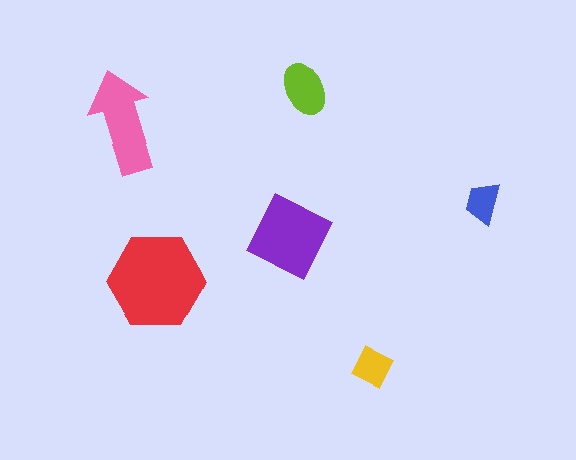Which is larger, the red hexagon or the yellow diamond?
The red hexagon.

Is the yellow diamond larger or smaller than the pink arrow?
Smaller.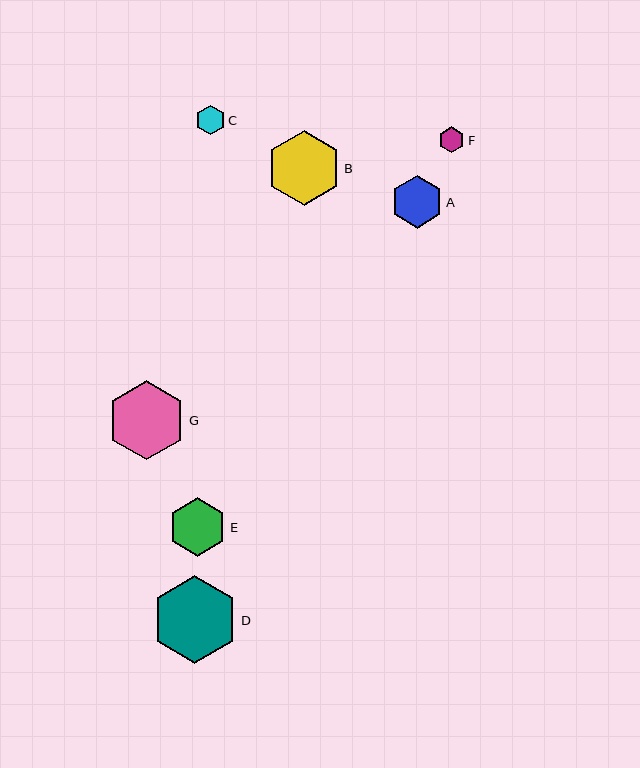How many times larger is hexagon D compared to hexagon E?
Hexagon D is approximately 1.5 times the size of hexagon E.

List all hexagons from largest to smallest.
From largest to smallest: D, G, B, E, A, C, F.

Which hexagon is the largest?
Hexagon D is the largest with a size of approximately 87 pixels.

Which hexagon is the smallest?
Hexagon F is the smallest with a size of approximately 26 pixels.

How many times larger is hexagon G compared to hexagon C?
Hexagon G is approximately 2.7 times the size of hexagon C.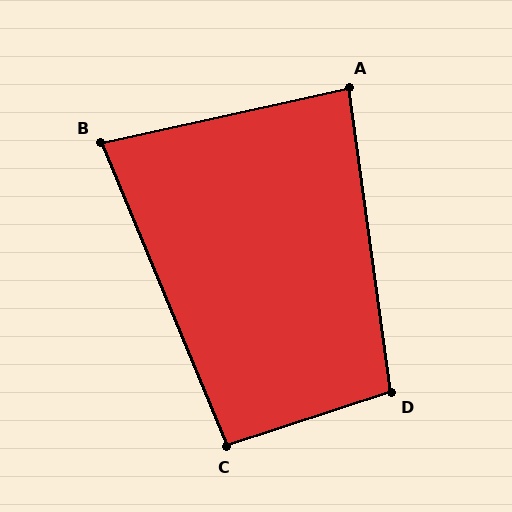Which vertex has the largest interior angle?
D, at approximately 100 degrees.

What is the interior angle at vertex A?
Approximately 86 degrees (approximately right).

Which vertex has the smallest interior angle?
B, at approximately 80 degrees.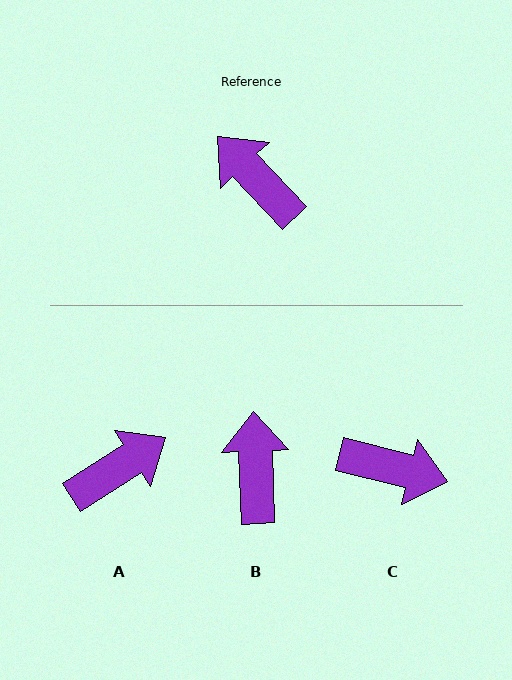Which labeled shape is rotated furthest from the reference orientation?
C, about 147 degrees away.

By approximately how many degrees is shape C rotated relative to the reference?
Approximately 147 degrees clockwise.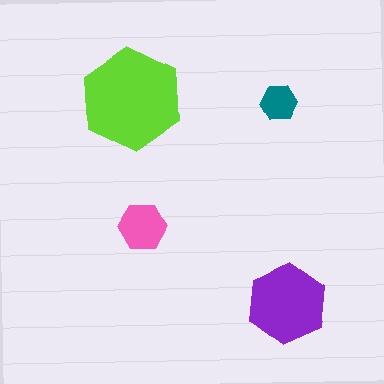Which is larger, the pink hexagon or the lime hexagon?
The lime one.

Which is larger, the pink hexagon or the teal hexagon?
The pink one.